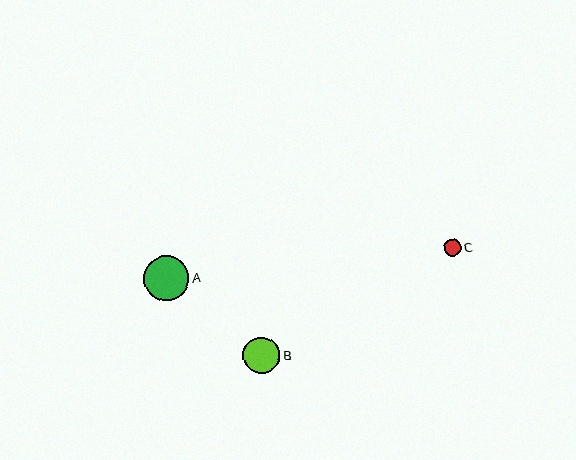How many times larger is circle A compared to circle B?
Circle A is approximately 1.2 times the size of circle B.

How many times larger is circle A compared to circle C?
Circle A is approximately 2.7 times the size of circle C.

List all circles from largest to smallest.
From largest to smallest: A, B, C.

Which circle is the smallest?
Circle C is the smallest with a size of approximately 17 pixels.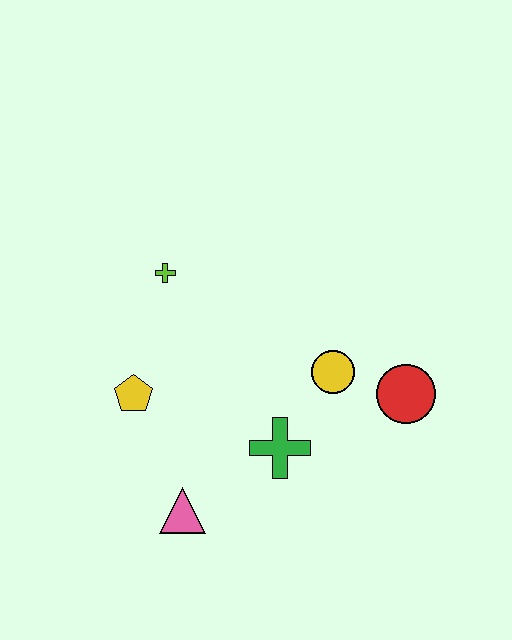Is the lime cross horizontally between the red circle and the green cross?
No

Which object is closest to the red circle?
The yellow circle is closest to the red circle.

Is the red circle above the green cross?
Yes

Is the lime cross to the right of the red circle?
No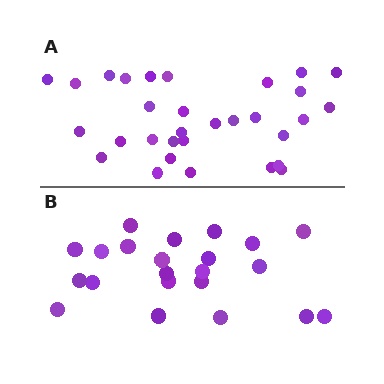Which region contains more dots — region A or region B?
Region A (the top region) has more dots.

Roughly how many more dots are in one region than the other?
Region A has roughly 8 or so more dots than region B.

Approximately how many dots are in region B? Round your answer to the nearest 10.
About 20 dots. (The exact count is 22, which rounds to 20.)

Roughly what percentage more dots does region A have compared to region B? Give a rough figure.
About 40% more.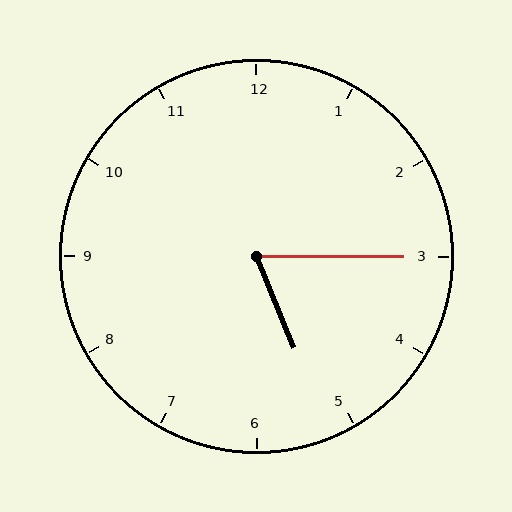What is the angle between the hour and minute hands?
Approximately 68 degrees.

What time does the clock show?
5:15.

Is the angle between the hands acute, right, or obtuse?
It is acute.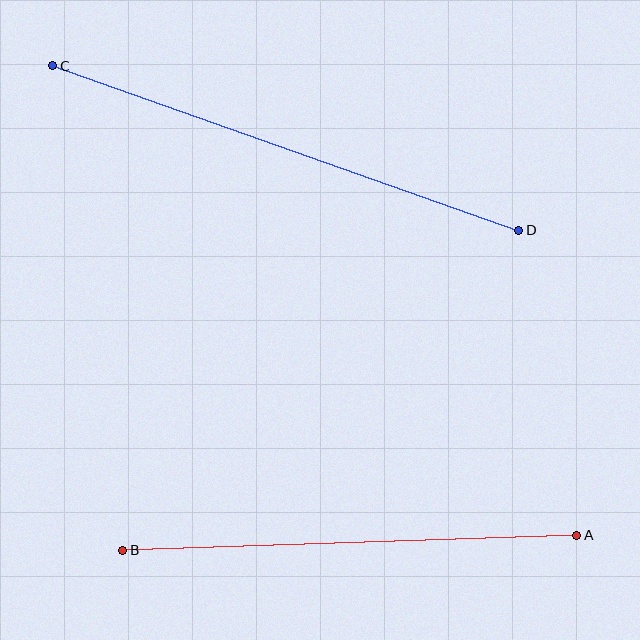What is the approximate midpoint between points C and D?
The midpoint is at approximately (286, 148) pixels.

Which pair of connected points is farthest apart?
Points C and D are farthest apart.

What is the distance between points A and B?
The distance is approximately 454 pixels.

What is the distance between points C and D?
The distance is approximately 494 pixels.